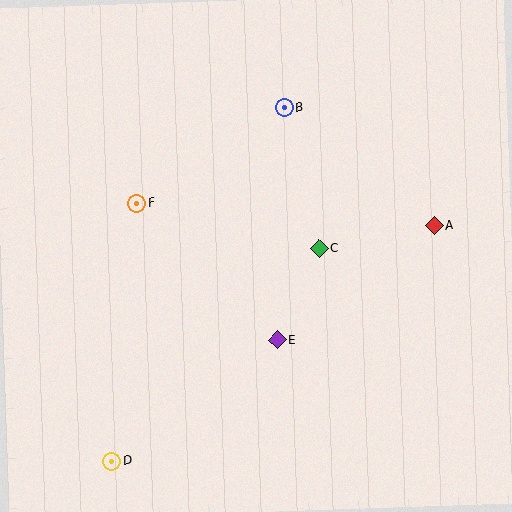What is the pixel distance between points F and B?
The distance between F and B is 176 pixels.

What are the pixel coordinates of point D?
Point D is at (111, 461).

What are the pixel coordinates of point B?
Point B is at (284, 108).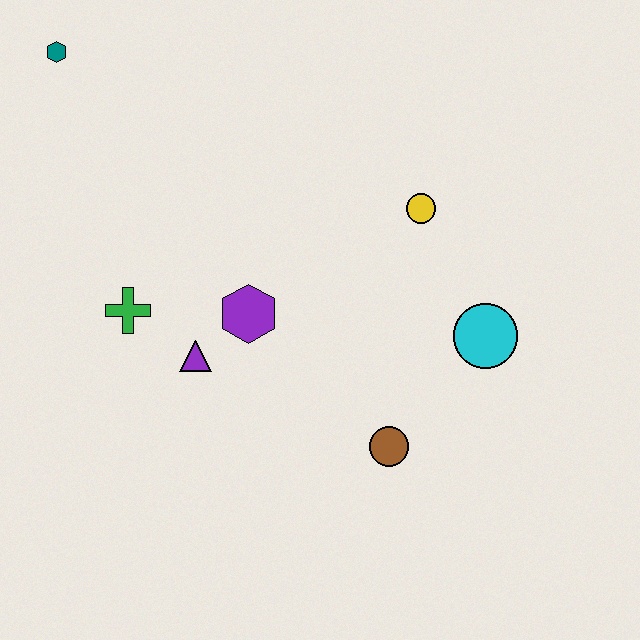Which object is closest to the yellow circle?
The cyan circle is closest to the yellow circle.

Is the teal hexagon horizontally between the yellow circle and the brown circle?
No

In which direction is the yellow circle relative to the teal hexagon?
The yellow circle is to the right of the teal hexagon.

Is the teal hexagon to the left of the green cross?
Yes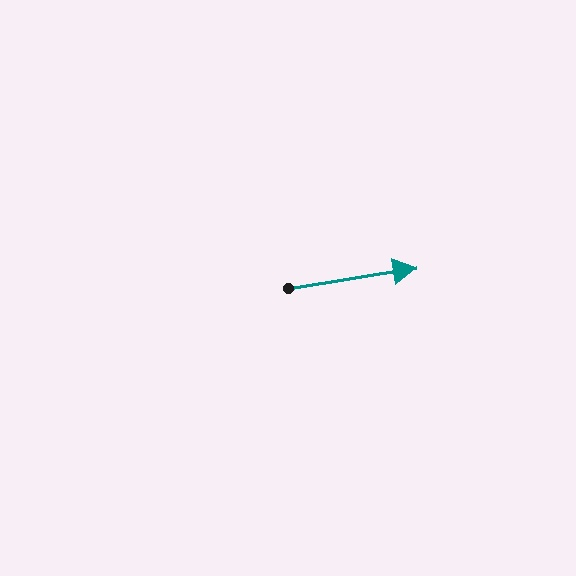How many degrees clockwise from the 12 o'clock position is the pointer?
Approximately 81 degrees.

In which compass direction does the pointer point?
East.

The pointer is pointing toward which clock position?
Roughly 3 o'clock.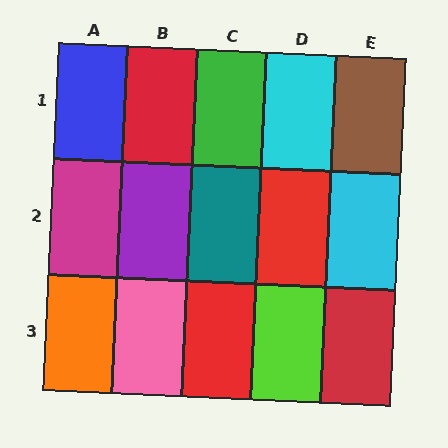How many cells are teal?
1 cell is teal.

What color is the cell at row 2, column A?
Magenta.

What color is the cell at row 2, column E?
Cyan.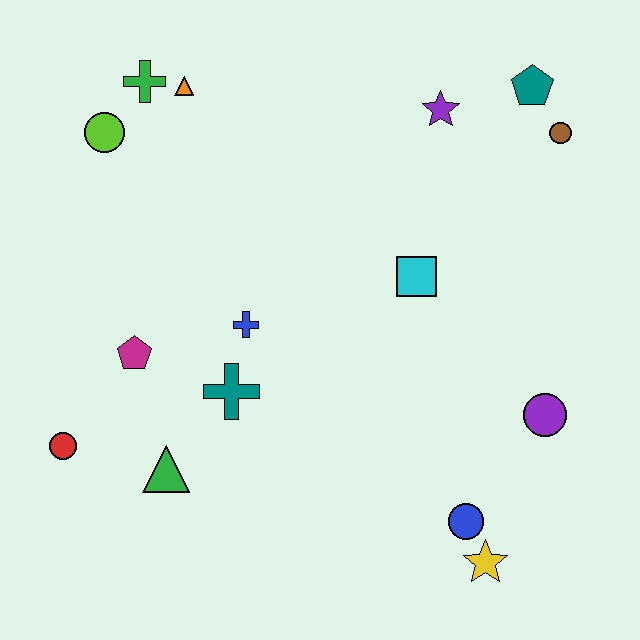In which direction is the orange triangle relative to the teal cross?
The orange triangle is above the teal cross.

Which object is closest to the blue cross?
The teal cross is closest to the blue cross.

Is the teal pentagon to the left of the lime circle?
No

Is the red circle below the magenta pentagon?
Yes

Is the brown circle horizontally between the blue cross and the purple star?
No